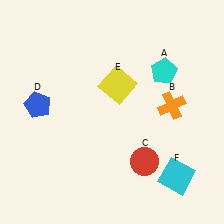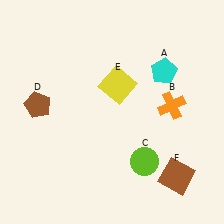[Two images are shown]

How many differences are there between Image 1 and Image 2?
There are 3 differences between the two images.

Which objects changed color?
C changed from red to lime. D changed from blue to brown. F changed from cyan to brown.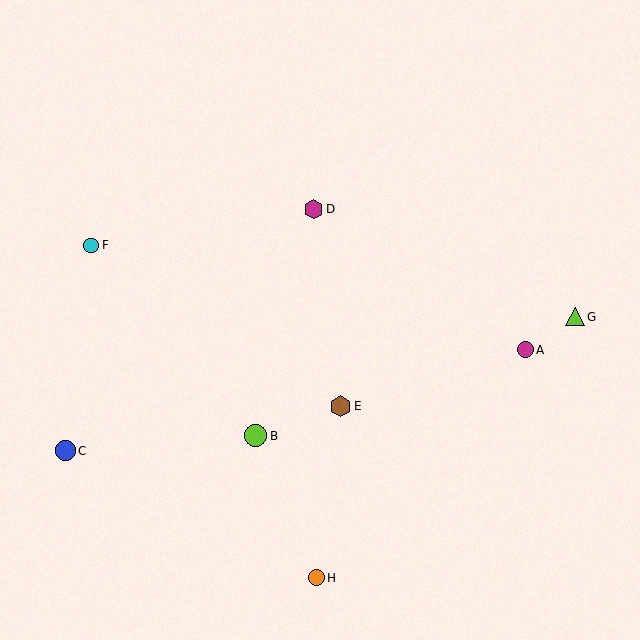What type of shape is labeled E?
Shape E is a brown hexagon.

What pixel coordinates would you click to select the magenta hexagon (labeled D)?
Click at (313, 209) to select the magenta hexagon D.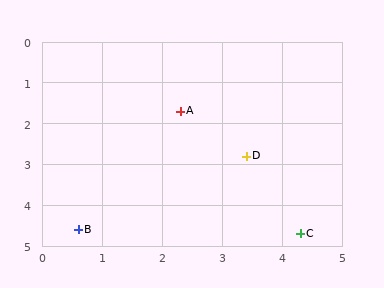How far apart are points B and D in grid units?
Points B and D are about 3.3 grid units apart.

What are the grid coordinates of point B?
Point B is at approximately (0.6, 4.6).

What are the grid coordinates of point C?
Point C is at approximately (4.3, 4.7).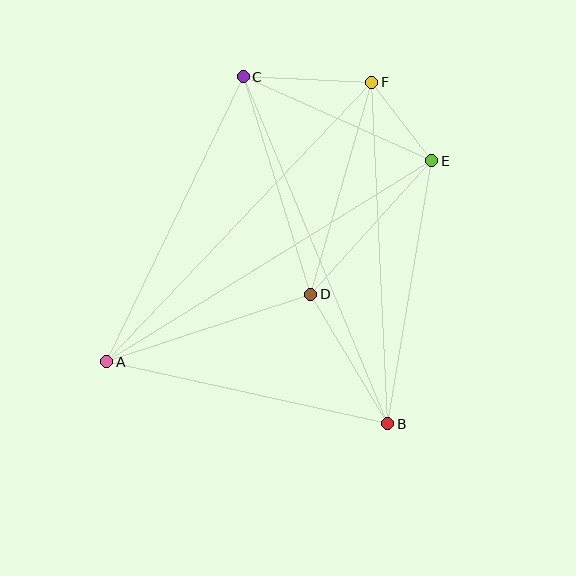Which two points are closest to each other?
Points E and F are closest to each other.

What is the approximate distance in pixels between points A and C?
The distance between A and C is approximately 316 pixels.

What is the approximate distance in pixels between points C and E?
The distance between C and E is approximately 206 pixels.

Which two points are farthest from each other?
Points A and F are farthest from each other.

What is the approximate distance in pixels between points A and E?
The distance between A and E is approximately 382 pixels.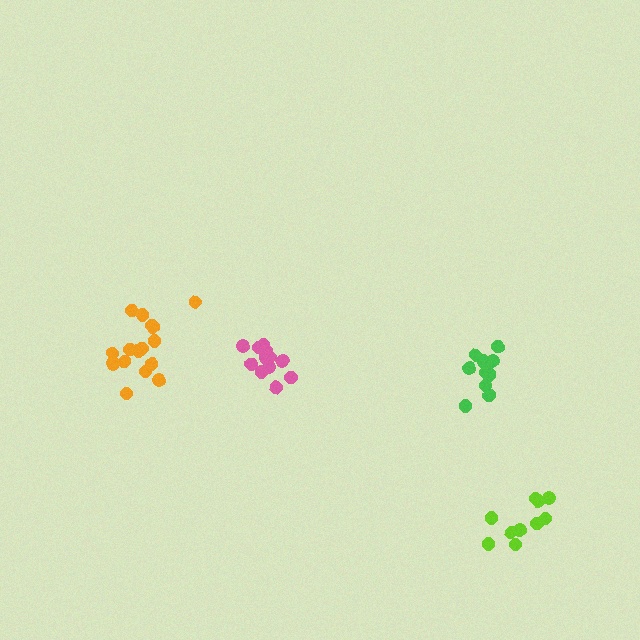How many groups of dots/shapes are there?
There are 4 groups.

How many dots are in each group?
Group 1: 11 dots, Group 2: 12 dots, Group 3: 11 dots, Group 4: 17 dots (51 total).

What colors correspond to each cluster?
The clusters are colored: green, pink, lime, orange.